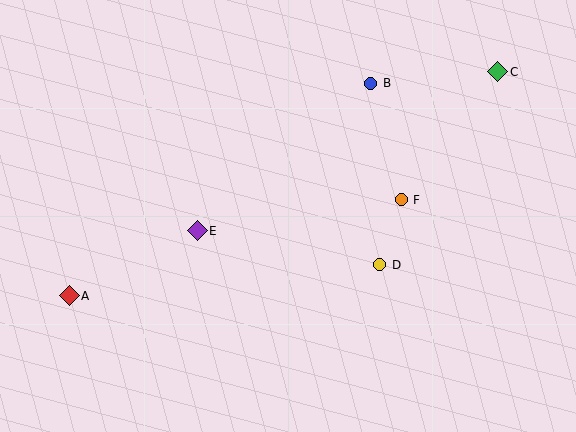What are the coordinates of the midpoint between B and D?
The midpoint between B and D is at (375, 174).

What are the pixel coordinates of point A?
Point A is at (69, 296).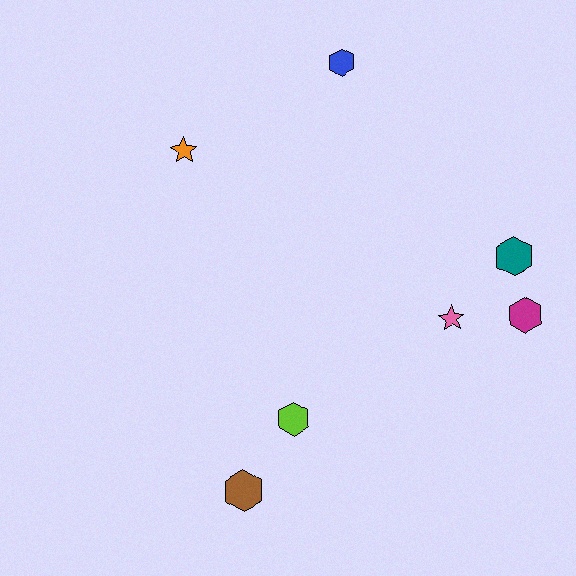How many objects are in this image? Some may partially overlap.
There are 7 objects.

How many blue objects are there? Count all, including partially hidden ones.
There is 1 blue object.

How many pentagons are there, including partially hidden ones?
There are no pentagons.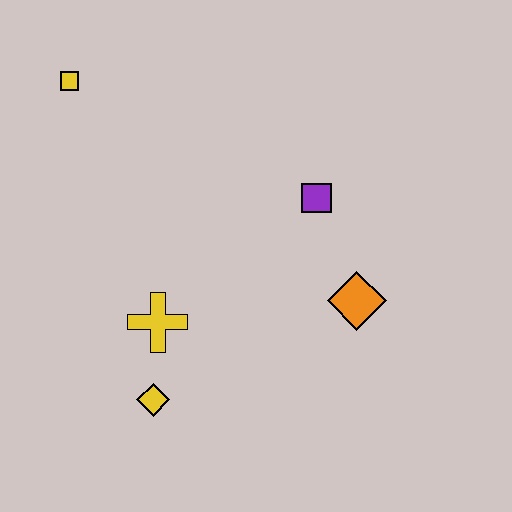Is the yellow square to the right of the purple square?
No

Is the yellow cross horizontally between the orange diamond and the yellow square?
Yes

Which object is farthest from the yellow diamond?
The yellow square is farthest from the yellow diamond.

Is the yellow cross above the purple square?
No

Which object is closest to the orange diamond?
The purple square is closest to the orange diamond.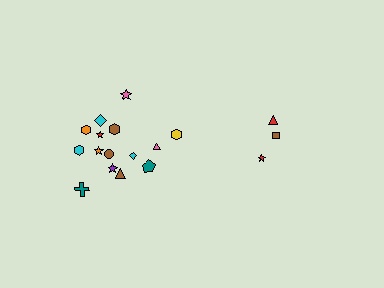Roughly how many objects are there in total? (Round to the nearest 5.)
Roughly 20 objects in total.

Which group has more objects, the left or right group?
The left group.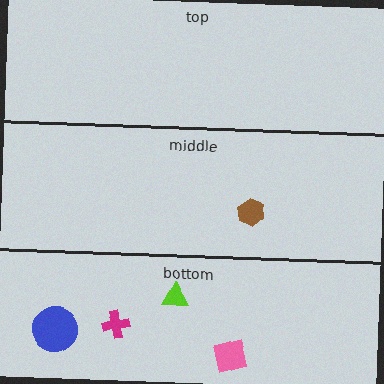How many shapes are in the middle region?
1.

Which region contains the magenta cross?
The bottom region.